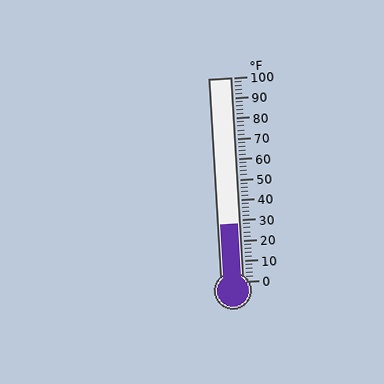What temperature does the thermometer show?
The thermometer shows approximately 28°F.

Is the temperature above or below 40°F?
The temperature is below 40°F.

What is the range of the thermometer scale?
The thermometer scale ranges from 0°F to 100°F.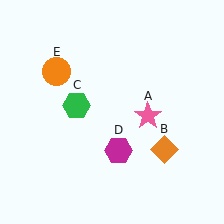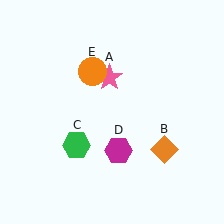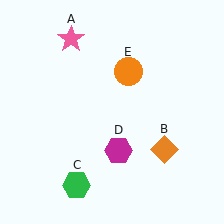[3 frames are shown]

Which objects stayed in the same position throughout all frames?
Orange diamond (object B) and magenta hexagon (object D) remained stationary.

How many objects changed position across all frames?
3 objects changed position: pink star (object A), green hexagon (object C), orange circle (object E).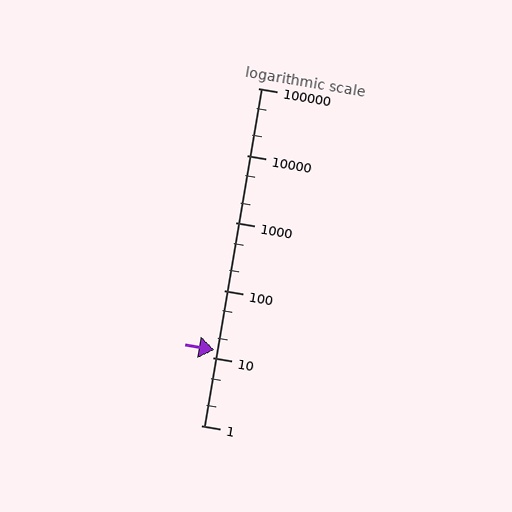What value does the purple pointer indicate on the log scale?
The pointer indicates approximately 13.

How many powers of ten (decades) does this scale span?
The scale spans 5 decades, from 1 to 100000.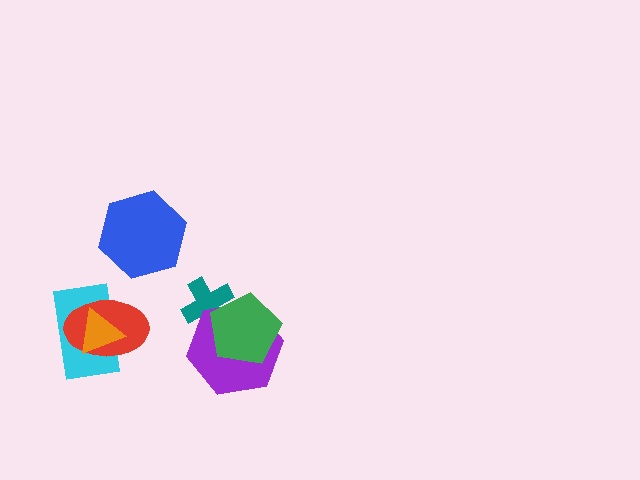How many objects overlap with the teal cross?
2 objects overlap with the teal cross.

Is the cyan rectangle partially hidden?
Yes, it is partially covered by another shape.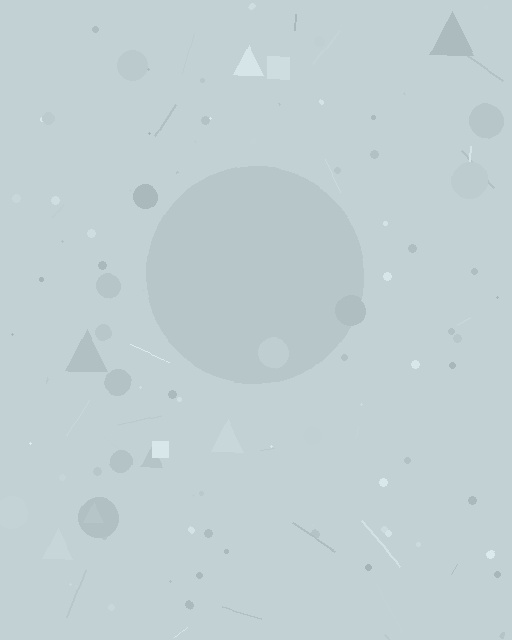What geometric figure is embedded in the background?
A circle is embedded in the background.